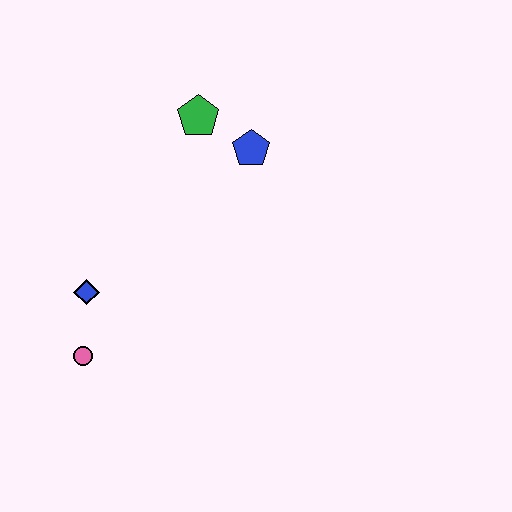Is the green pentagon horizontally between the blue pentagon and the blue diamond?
Yes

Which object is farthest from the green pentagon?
The pink circle is farthest from the green pentagon.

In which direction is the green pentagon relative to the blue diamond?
The green pentagon is above the blue diamond.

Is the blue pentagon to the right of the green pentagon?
Yes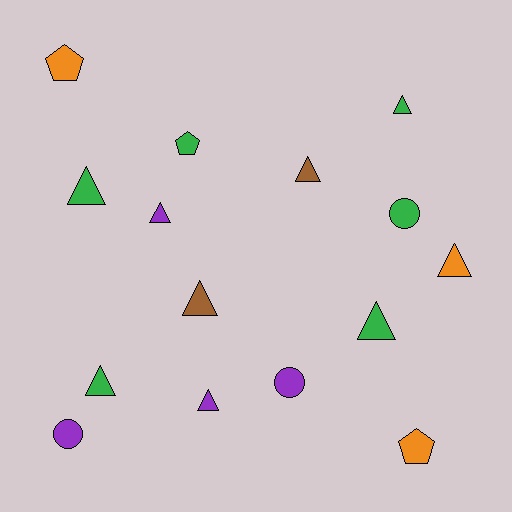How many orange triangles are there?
There is 1 orange triangle.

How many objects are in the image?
There are 15 objects.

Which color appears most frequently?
Green, with 6 objects.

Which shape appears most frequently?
Triangle, with 9 objects.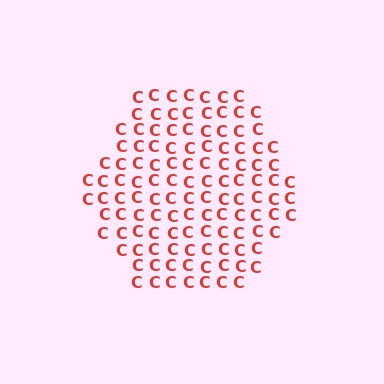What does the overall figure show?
The overall figure shows a hexagon.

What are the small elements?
The small elements are letter C's.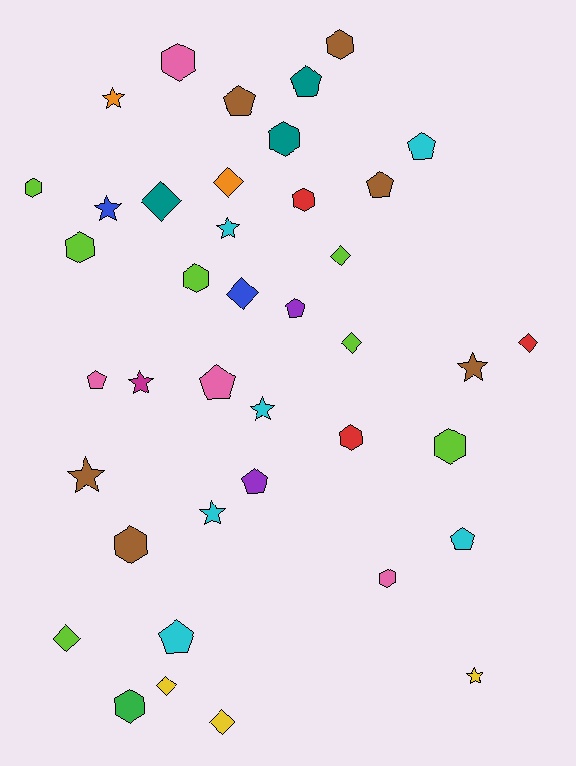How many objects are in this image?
There are 40 objects.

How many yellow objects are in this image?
There are 3 yellow objects.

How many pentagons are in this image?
There are 10 pentagons.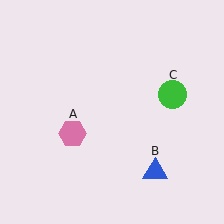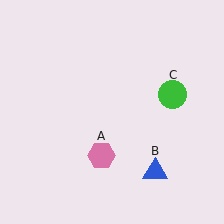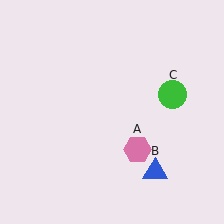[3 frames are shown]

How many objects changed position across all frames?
1 object changed position: pink hexagon (object A).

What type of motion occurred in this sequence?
The pink hexagon (object A) rotated counterclockwise around the center of the scene.